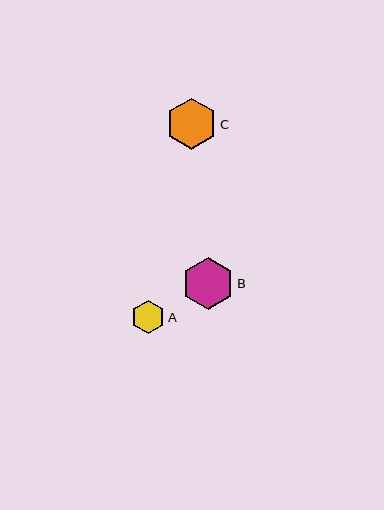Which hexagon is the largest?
Hexagon B is the largest with a size of approximately 52 pixels.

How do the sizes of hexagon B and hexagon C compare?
Hexagon B and hexagon C are approximately the same size.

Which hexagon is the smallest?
Hexagon A is the smallest with a size of approximately 33 pixels.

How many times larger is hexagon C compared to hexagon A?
Hexagon C is approximately 1.5 times the size of hexagon A.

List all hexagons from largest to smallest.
From largest to smallest: B, C, A.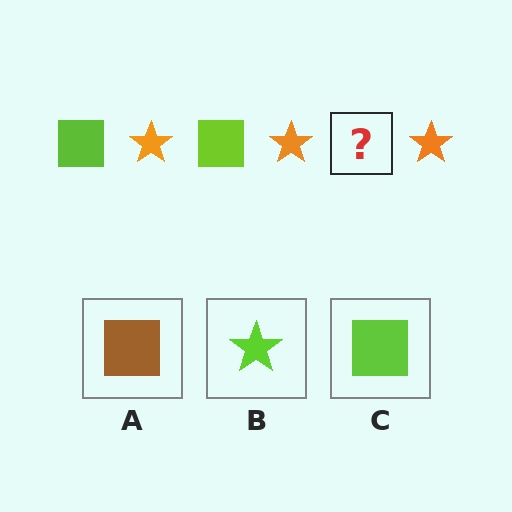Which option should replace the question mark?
Option C.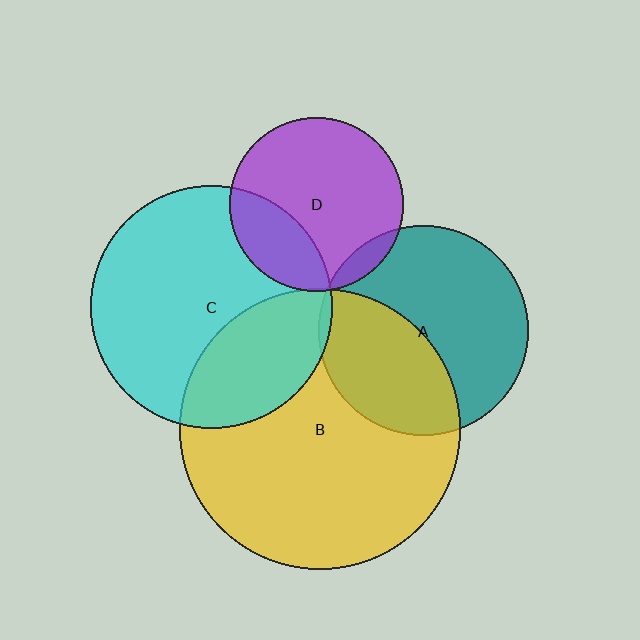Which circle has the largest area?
Circle B (yellow).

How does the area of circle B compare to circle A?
Approximately 1.8 times.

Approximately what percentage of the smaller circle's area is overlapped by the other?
Approximately 5%.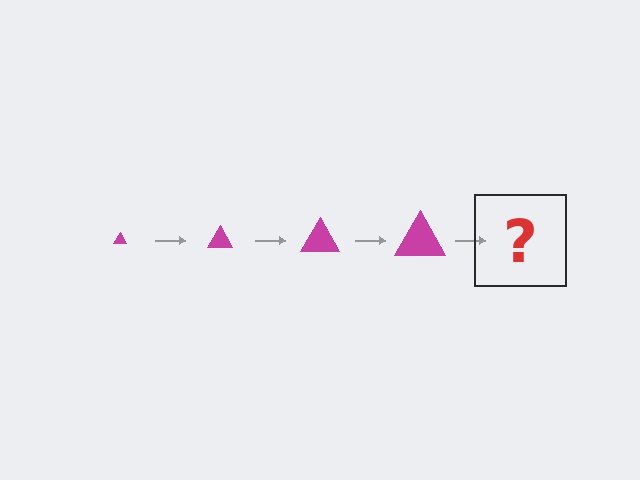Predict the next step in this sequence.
The next step is a magenta triangle, larger than the previous one.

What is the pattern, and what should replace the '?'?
The pattern is that the triangle gets progressively larger each step. The '?' should be a magenta triangle, larger than the previous one.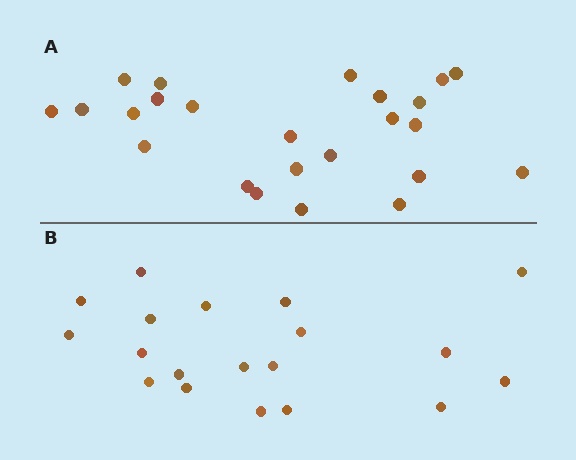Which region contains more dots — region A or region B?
Region A (the top region) has more dots.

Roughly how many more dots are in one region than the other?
Region A has about 5 more dots than region B.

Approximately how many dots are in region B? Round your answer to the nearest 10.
About 20 dots. (The exact count is 19, which rounds to 20.)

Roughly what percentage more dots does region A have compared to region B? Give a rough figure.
About 25% more.